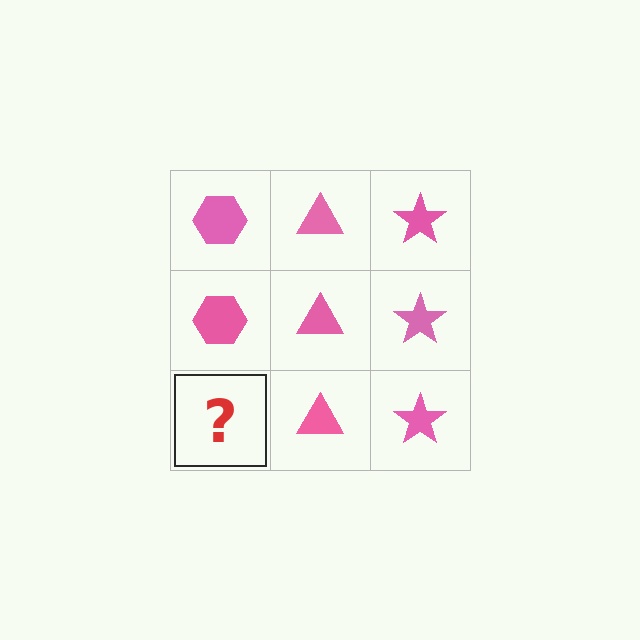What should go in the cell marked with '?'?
The missing cell should contain a pink hexagon.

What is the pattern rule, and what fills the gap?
The rule is that each column has a consistent shape. The gap should be filled with a pink hexagon.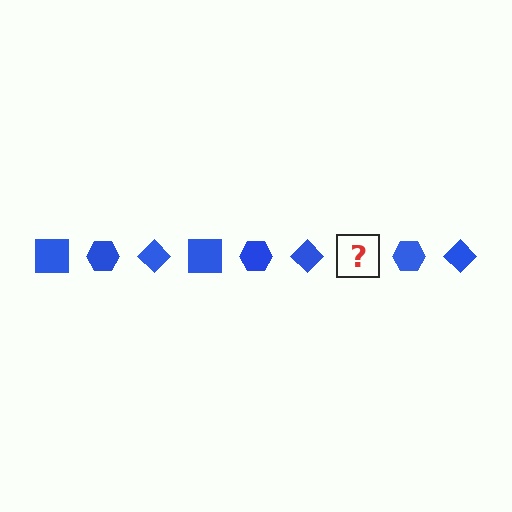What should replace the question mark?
The question mark should be replaced with a blue square.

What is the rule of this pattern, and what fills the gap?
The rule is that the pattern cycles through square, hexagon, diamond shapes in blue. The gap should be filled with a blue square.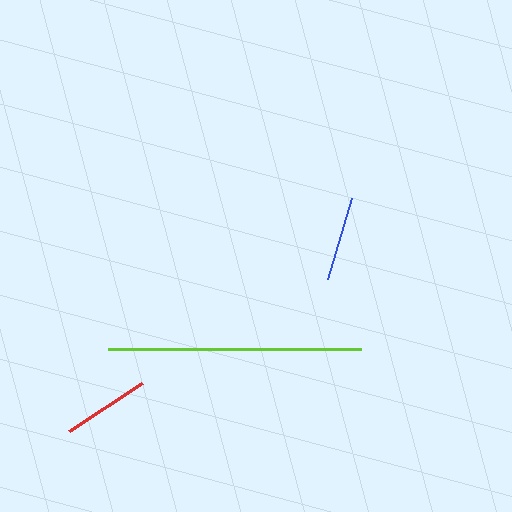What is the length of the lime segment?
The lime segment is approximately 253 pixels long.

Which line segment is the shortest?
The blue line is the shortest at approximately 85 pixels.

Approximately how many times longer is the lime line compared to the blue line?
The lime line is approximately 3.0 times the length of the blue line.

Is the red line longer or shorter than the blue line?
The red line is longer than the blue line.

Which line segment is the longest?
The lime line is the longest at approximately 253 pixels.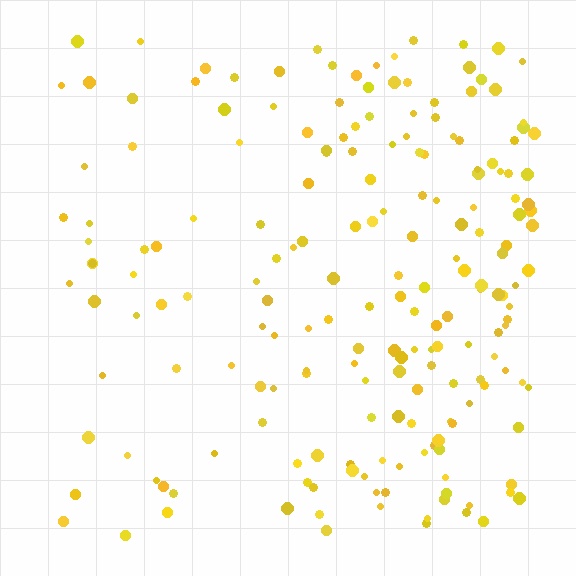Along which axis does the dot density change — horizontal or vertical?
Horizontal.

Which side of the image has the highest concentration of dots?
The right.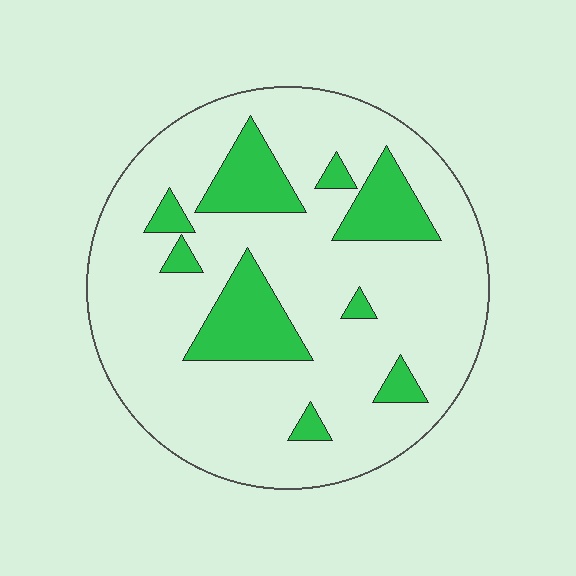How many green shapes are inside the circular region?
9.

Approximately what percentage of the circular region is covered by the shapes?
Approximately 20%.